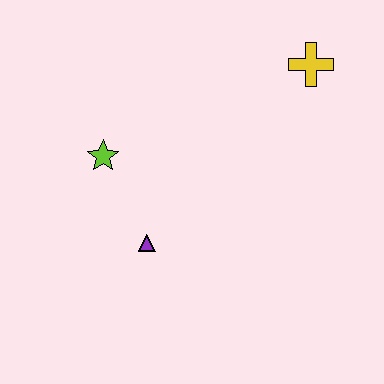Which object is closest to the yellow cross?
The lime star is closest to the yellow cross.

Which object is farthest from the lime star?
The yellow cross is farthest from the lime star.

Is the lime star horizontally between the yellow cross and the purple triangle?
No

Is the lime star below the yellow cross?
Yes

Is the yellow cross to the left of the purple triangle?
No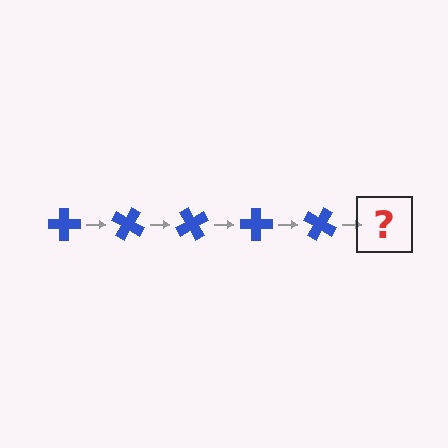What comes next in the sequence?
The next element should be a blue cross rotated 150 degrees.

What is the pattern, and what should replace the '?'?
The pattern is that the cross rotates 30 degrees each step. The '?' should be a blue cross rotated 150 degrees.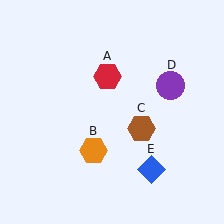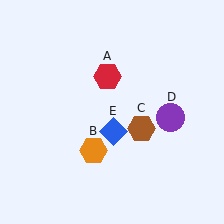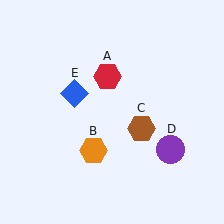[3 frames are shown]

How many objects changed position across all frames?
2 objects changed position: purple circle (object D), blue diamond (object E).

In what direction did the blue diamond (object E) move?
The blue diamond (object E) moved up and to the left.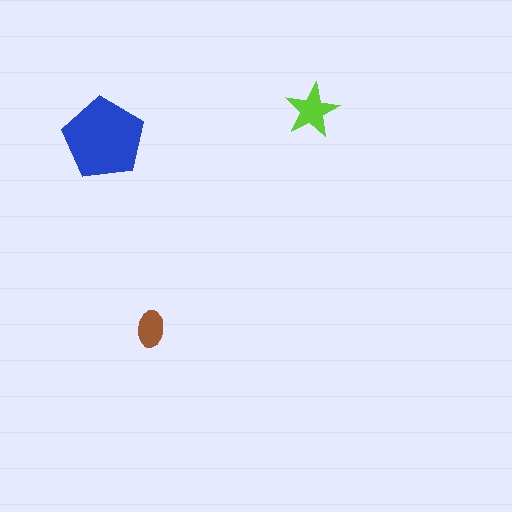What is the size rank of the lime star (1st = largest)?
2nd.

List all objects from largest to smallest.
The blue pentagon, the lime star, the brown ellipse.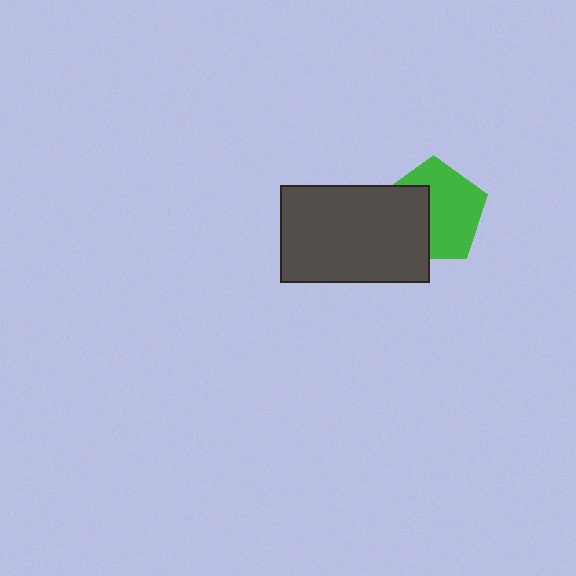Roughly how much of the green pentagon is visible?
About half of it is visible (roughly 62%).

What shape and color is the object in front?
The object in front is a dark gray rectangle.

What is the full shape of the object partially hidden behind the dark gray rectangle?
The partially hidden object is a green pentagon.